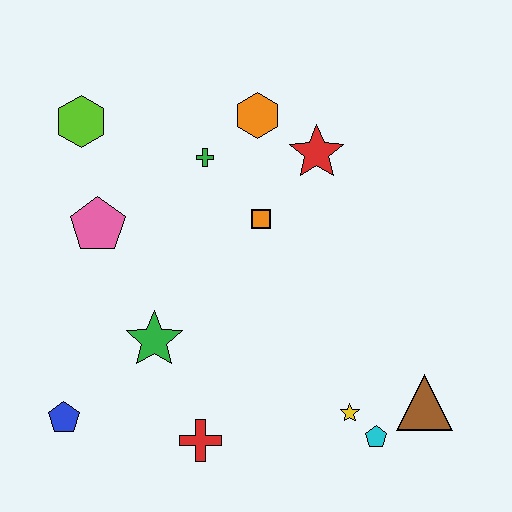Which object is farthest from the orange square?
The blue pentagon is farthest from the orange square.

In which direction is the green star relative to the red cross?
The green star is above the red cross.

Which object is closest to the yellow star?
The cyan pentagon is closest to the yellow star.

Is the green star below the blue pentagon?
No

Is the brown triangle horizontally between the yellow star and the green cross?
No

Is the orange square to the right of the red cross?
Yes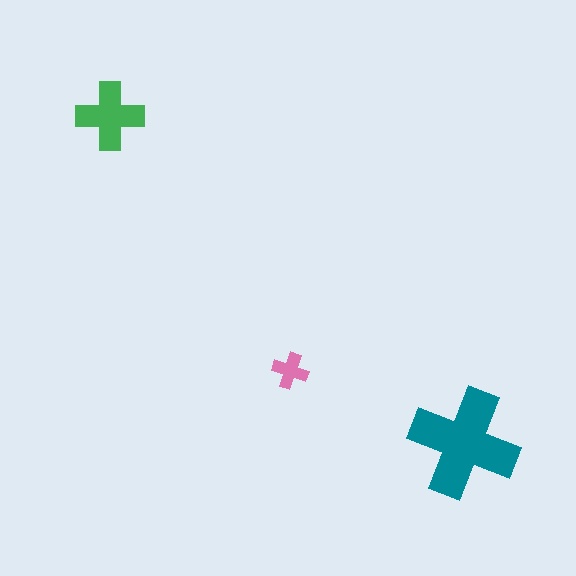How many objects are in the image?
There are 3 objects in the image.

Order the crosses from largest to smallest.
the teal one, the green one, the pink one.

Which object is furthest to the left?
The green cross is leftmost.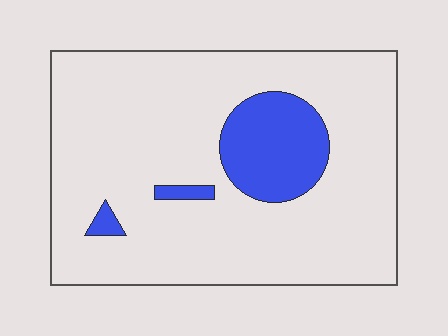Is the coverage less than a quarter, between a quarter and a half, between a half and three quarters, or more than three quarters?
Less than a quarter.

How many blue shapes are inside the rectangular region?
3.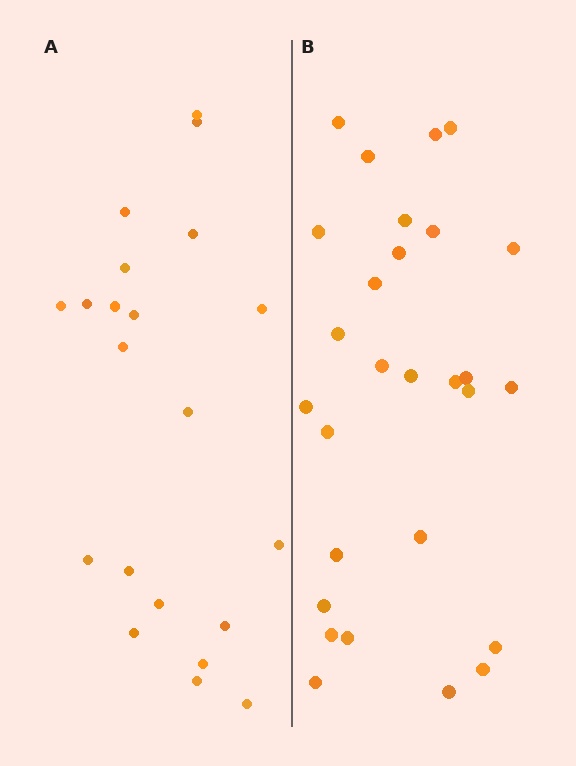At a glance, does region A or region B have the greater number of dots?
Region B (the right region) has more dots.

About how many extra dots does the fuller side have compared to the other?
Region B has roughly 8 or so more dots than region A.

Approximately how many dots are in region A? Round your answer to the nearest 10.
About 20 dots. (The exact count is 21, which rounds to 20.)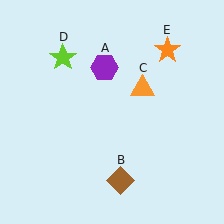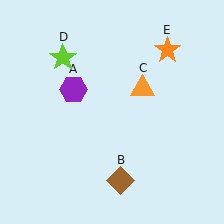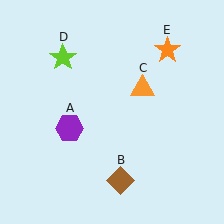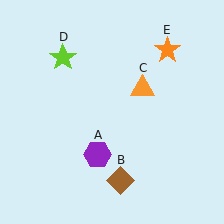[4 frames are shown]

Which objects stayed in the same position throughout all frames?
Brown diamond (object B) and orange triangle (object C) and lime star (object D) and orange star (object E) remained stationary.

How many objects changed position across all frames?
1 object changed position: purple hexagon (object A).